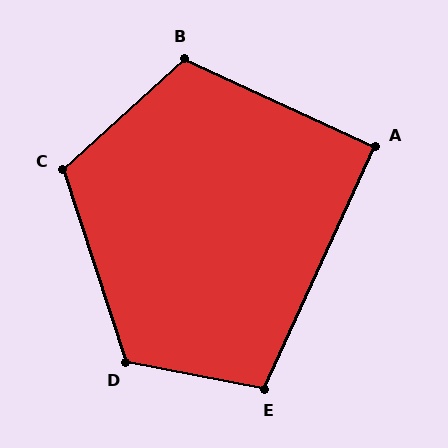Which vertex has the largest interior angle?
D, at approximately 119 degrees.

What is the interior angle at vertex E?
Approximately 104 degrees (obtuse).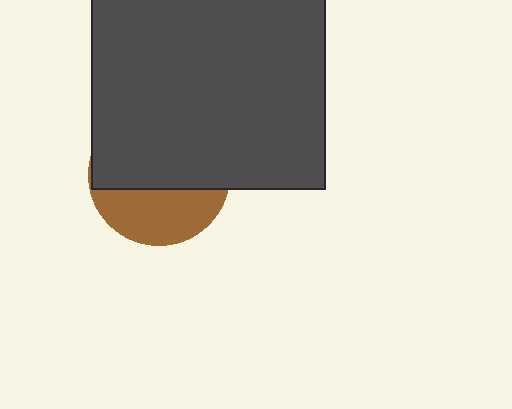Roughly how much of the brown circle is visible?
A small part of it is visible (roughly 38%).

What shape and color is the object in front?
The object in front is a dark gray square.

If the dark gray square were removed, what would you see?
You would see the complete brown circle.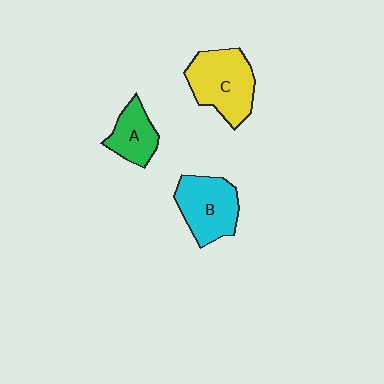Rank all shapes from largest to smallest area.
From largest to smallest: C (yellow), B (cyan), A (green).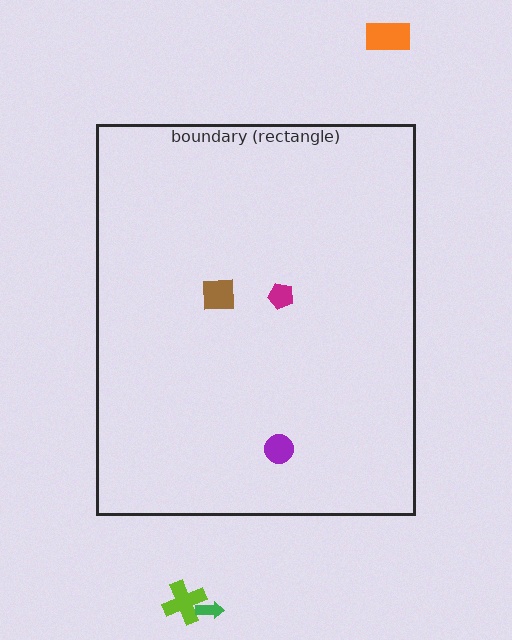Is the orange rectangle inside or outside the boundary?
Outside.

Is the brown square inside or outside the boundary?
Inside.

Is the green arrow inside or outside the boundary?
Outside.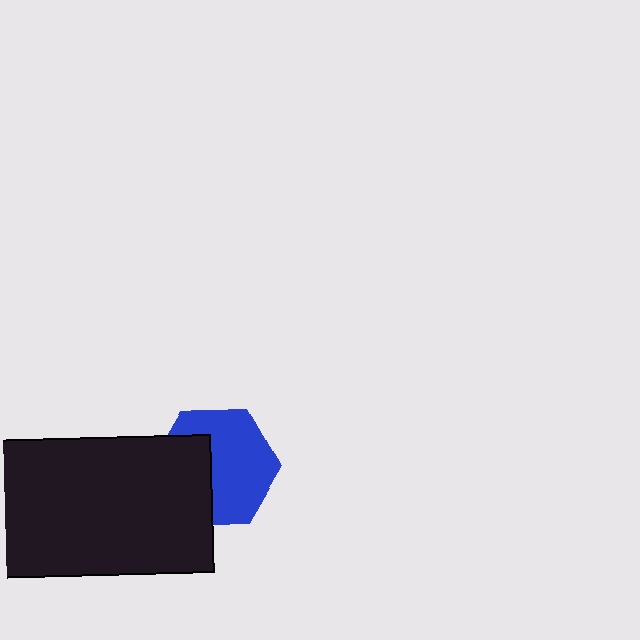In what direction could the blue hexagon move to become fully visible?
The blue hexagon could move right. That would shift it out from behind the black rectangle entirely.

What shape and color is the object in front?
The object in front is a black rectangle.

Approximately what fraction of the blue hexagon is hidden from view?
Roughly 38% of the blue hexagon is hidden behind the black rectangle.